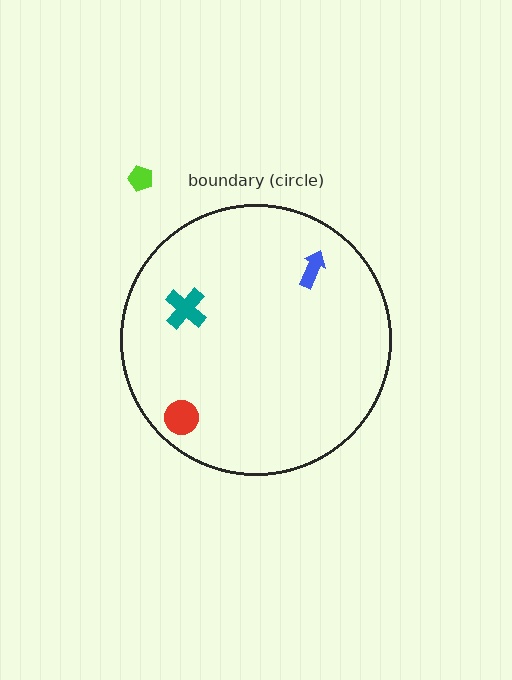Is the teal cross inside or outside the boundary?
Inside.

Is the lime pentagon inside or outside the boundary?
Outside.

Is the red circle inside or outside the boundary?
Inside.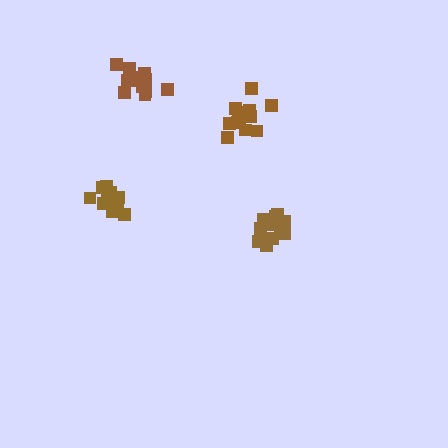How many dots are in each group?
Group 1: 14 dots, Group 2: 14 dots, Group 3: 15 dots, Group 4: 15 dots (58 total).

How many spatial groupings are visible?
There are 4 spatial groupings.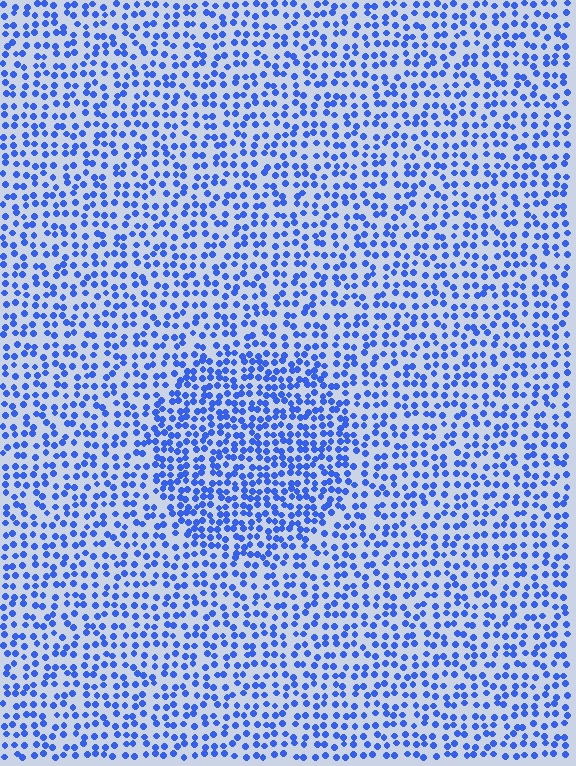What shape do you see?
I see a circle.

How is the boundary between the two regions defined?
The boundary is defined by a change in element density (approximately 1.6x ratio). All elements are the same color, size, and shape.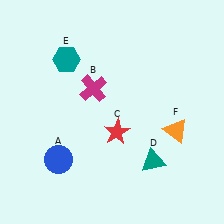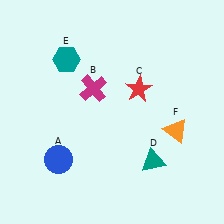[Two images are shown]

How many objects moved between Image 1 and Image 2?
1 object moved between the two images.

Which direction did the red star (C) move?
The red star (C) moved up.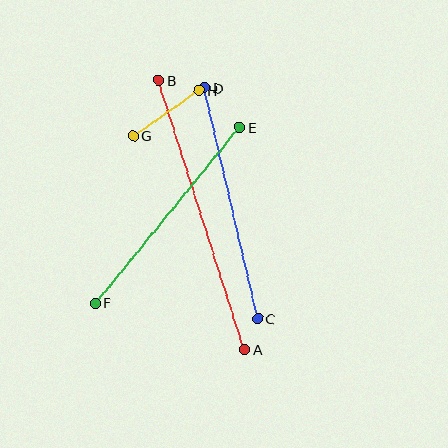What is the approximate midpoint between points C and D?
The midpoint is at approximately (231, 203) pixels.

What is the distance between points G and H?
The distance is approximately 80 pixels.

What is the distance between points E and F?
The distance is approximately 227 pixels.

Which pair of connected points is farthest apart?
Points A and B are farthest apart.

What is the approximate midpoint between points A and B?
The midpoint is at approximately (202, 215) pixels.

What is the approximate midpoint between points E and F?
The midpoint is at approximately (167, 215) pixels.